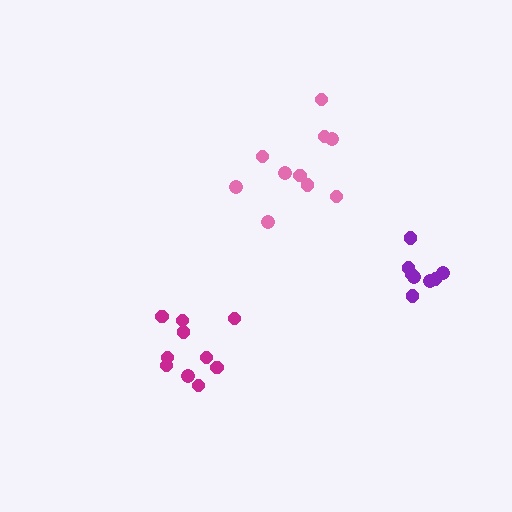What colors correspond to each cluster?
The clusters are colored: magenta, pink, purple.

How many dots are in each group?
Group 1: 10 dots, Group 2: 10 dots, Group 3: 8 dots (28 total).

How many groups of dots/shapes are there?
There are 3 groups.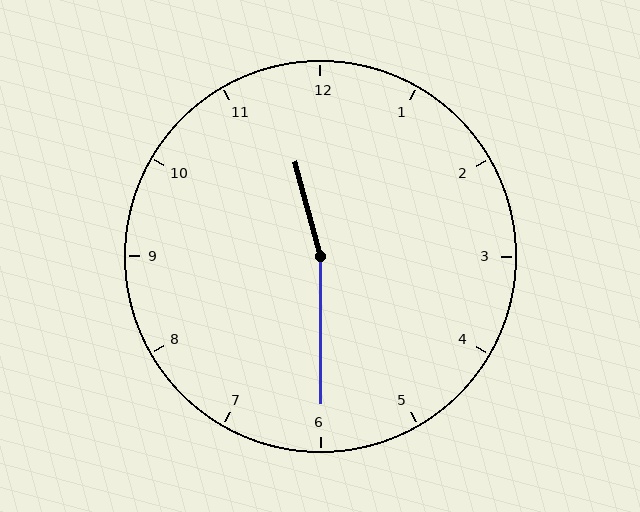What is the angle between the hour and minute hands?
Approximately 165 degrees.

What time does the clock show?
11:30.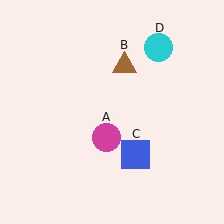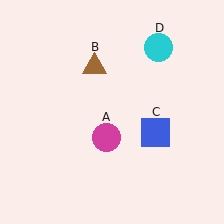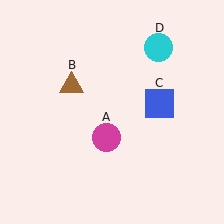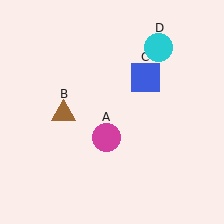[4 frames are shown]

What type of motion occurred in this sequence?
The brown triangle (object B), blue square (object C) rotated counterclockwise around the center of the scene.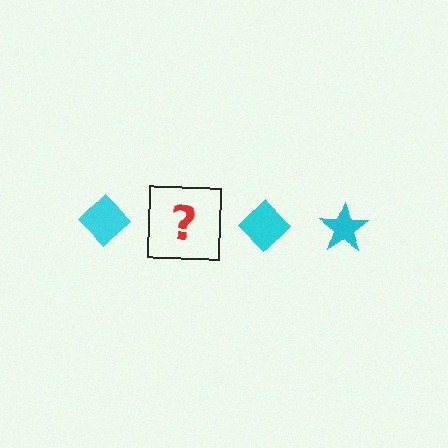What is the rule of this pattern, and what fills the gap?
The rule is that the pattern cycles through diamond, star shapes in cyan. The gap should be filled with a cyan star.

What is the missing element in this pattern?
The missing element is a cyan star.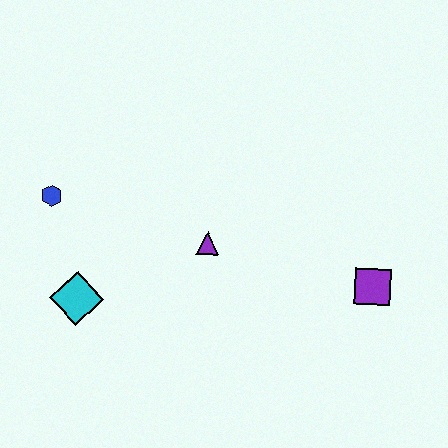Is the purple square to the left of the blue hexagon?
No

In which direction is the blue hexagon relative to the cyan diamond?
The blue hexagon is above the cyan diamond.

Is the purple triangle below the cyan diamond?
No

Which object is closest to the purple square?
The purple triangle is closest to the purple square.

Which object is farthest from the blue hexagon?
The purple square is farthest from the blue hexagon.